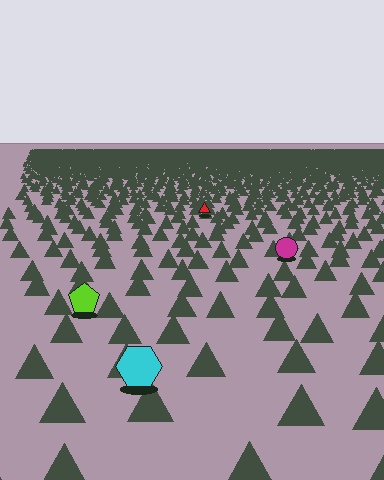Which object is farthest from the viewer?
The red triangle is farthest from the viewer. It appears smaller and the ground texture around it is denser.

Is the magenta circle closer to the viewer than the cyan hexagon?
No. The cyan hexagon is closer — you can tell from the texture gradient: the ground texture is coarser near it.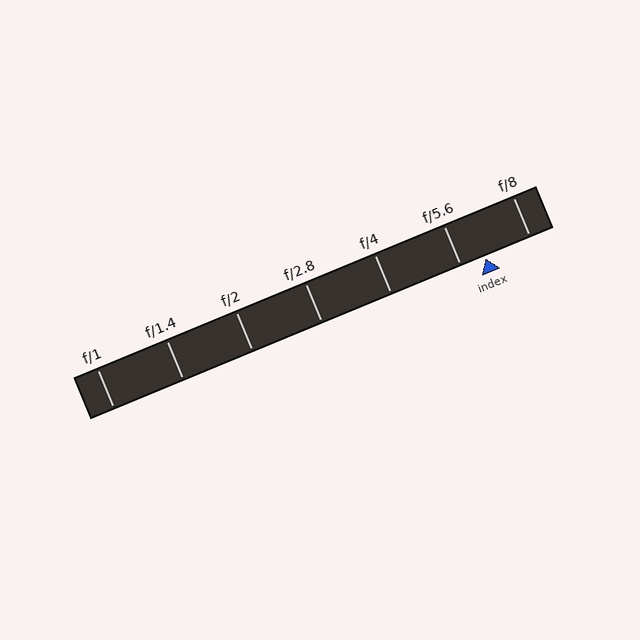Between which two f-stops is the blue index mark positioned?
The index mark is between f/5.6 and f/8.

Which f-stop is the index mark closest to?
The index mark is closest to f/5.6.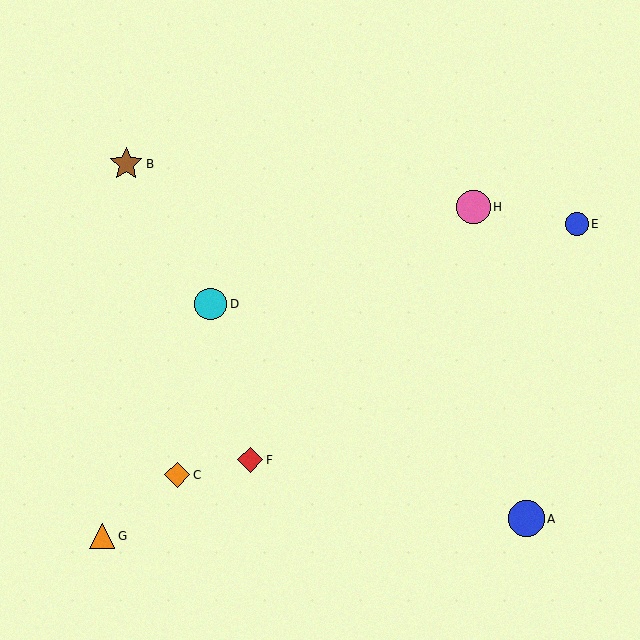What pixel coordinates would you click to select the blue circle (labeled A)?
Click at (527, 519) to select the blue circle A.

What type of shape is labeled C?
Shape C is an orange diamond.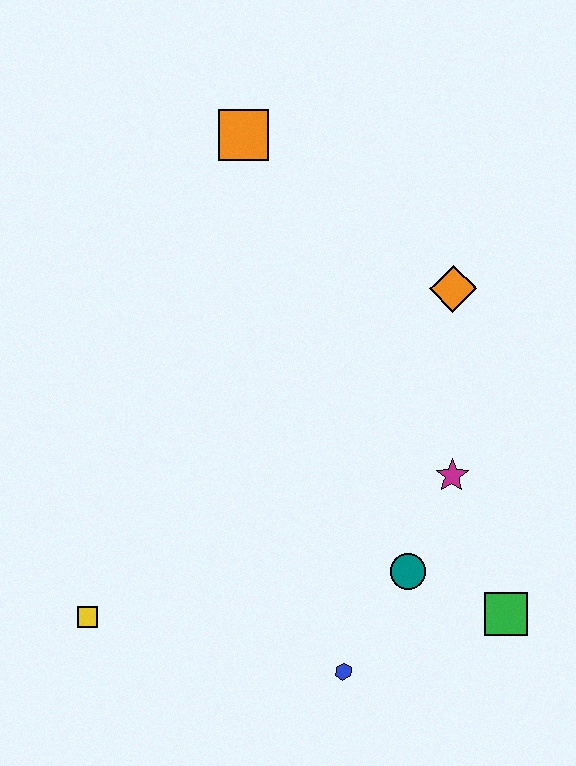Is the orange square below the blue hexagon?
No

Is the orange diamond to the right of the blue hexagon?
Yes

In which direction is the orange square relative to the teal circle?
The orange square is above the teal circle.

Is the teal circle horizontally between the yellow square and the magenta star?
Yes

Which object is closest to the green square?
The teal circle is closest to the green square.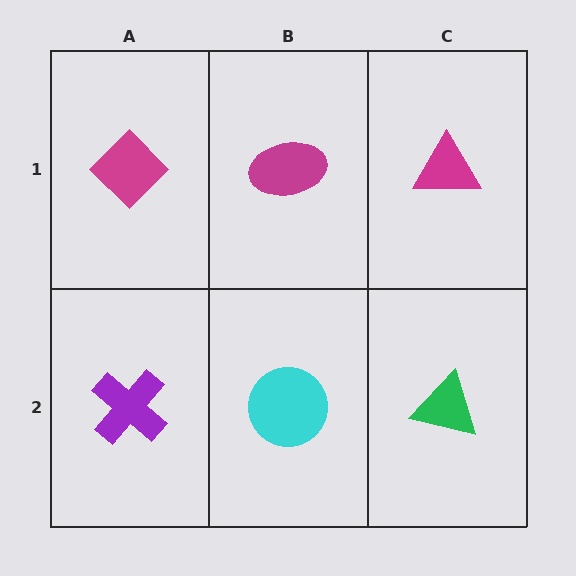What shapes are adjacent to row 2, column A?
A magenta diamond (row 1, column A), a cyan circle (row 2, column B).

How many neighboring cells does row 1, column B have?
3.